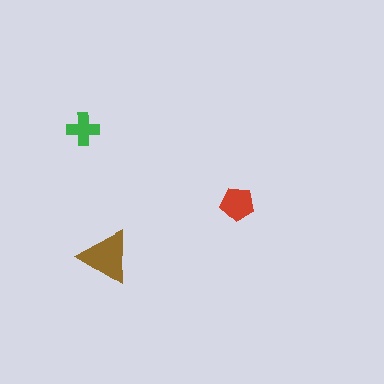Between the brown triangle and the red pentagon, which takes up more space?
The brown triangle.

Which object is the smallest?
The green cross.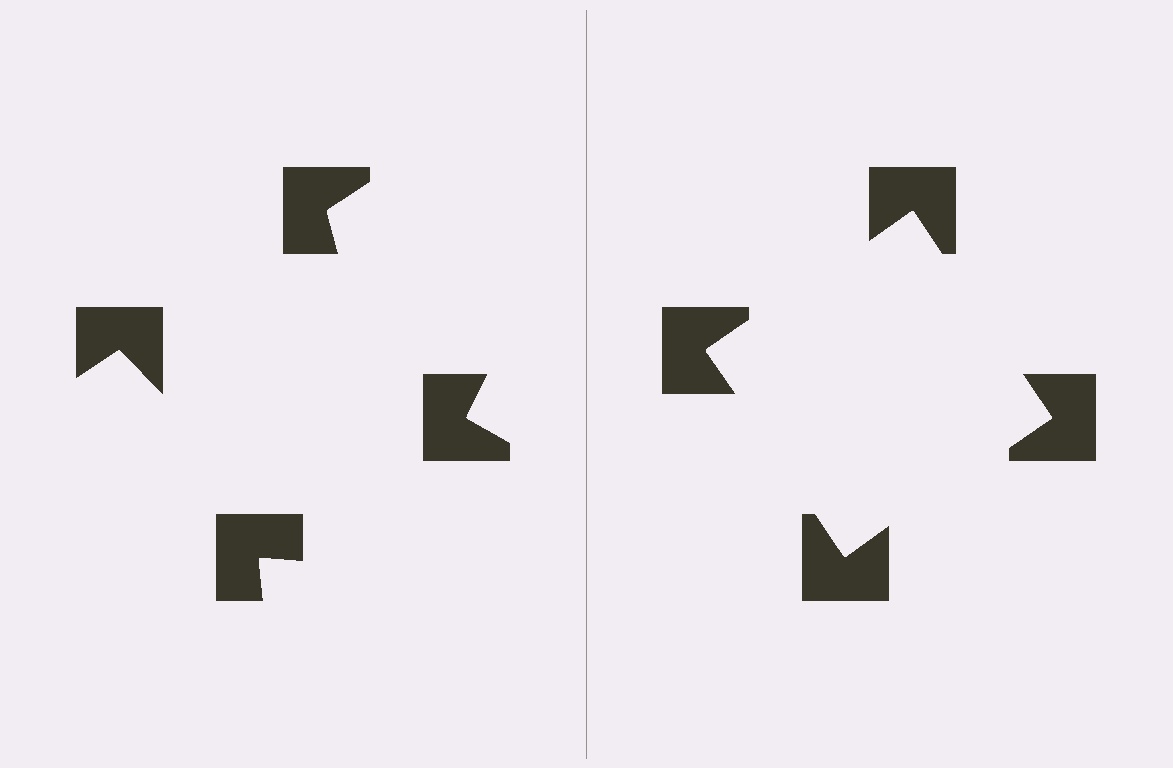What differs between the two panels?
The notched squares are positioned identically on both sides; only the wedge orientations differ. On the right they align to a square; on the left they are misaligned.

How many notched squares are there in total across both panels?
8 — 4 on each side.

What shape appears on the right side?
An illusory square.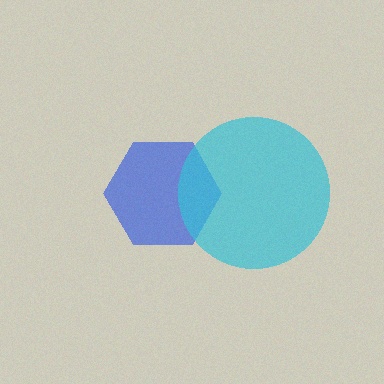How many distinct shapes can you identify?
There are 2 distinct shapes: a blue hexagon, a cyan circle.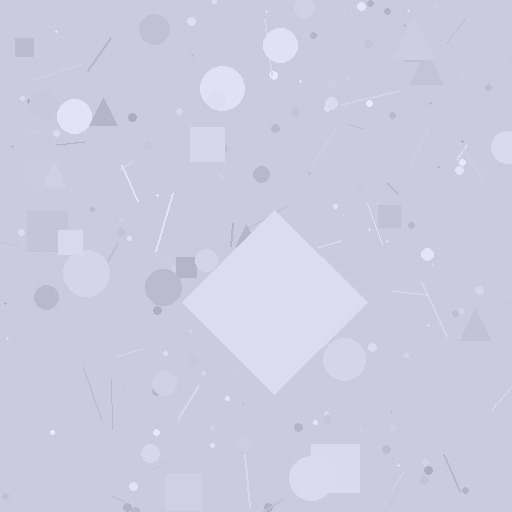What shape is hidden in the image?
A diamond is hidden in the image.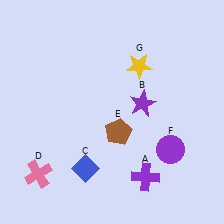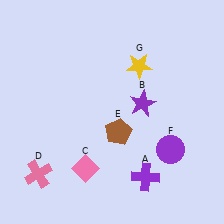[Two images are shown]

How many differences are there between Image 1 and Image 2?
There is 1 difference between the two images.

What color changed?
The diamond (C) changed from blue in Image 1 to pink in Image 2.